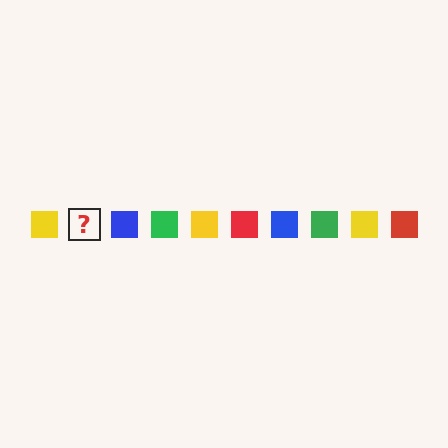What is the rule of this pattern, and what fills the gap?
The rule is that the pattern cycles through yellow, red, blue, green squares. The gap should be filled with a red square.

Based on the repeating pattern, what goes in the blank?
The blank should be a red square.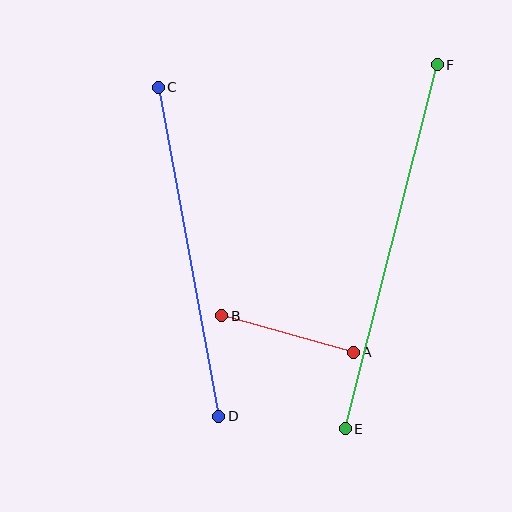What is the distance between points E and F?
The distance is approximately 375 pixels.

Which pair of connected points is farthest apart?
Points E and F are farthest apart.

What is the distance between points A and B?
The distance is approximately 136 pixels.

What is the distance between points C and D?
The distance is approximately 335 pixels.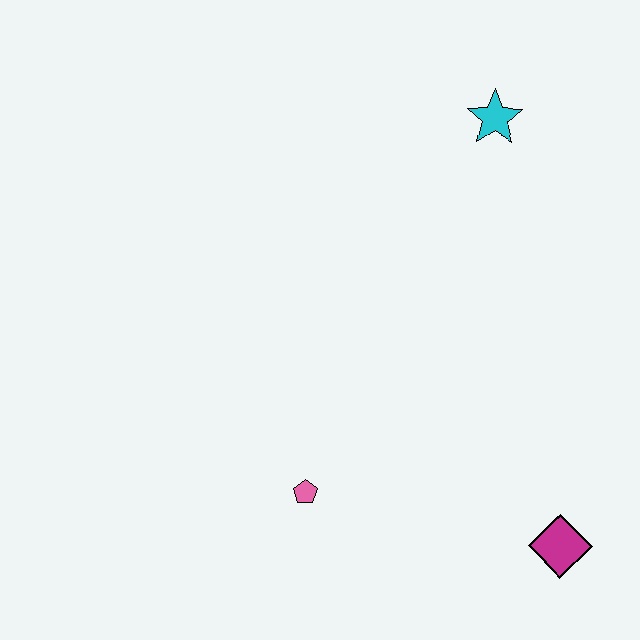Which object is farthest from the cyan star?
The magenta diamond is farthest from the cyan star.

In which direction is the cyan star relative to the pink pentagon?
The cyan star is above the pink pentagon.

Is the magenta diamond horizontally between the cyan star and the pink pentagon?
No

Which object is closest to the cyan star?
The pink pentagon is closest to the cyan star.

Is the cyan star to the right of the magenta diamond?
No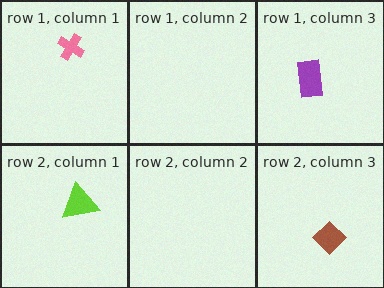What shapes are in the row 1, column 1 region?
The pink cross.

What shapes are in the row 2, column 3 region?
The brown diamond.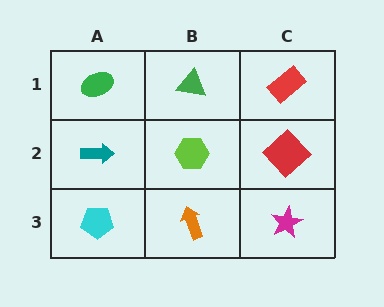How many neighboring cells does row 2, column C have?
3.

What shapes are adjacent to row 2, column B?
A green triangle (row 1, column B), an orange arrow (row 3, column B), a teal arrow (row 2, column A), a red diamond (row 2, column C).